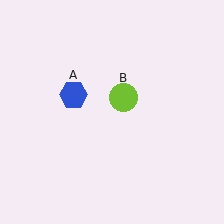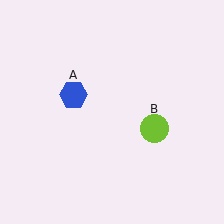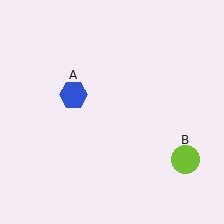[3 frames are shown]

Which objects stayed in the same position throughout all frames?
Blue hexagon (object A) remained stationary.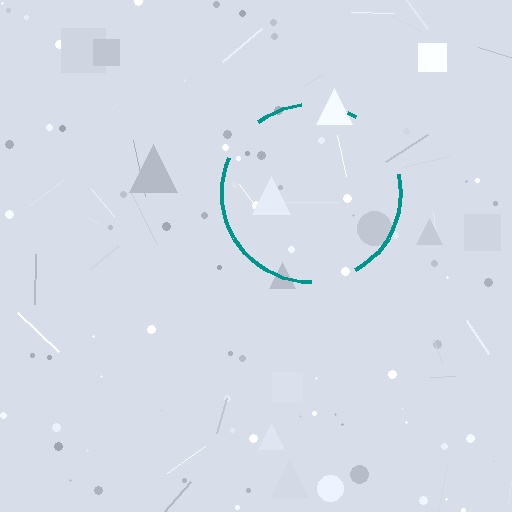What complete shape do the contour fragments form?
The contour fragments form a circle.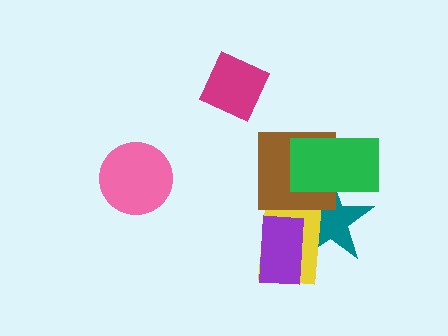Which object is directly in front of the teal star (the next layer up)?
The yellow rectangle is directly in front of the teal star.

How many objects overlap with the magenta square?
0 objects overlap with the magenta square.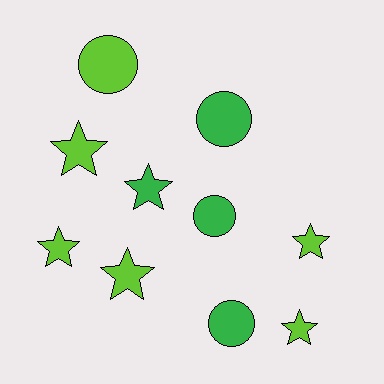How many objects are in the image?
There are 10 objects.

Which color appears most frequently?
Lime, with 6 objects.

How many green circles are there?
There are 3 green circles.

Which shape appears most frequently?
Star, with 6 objects.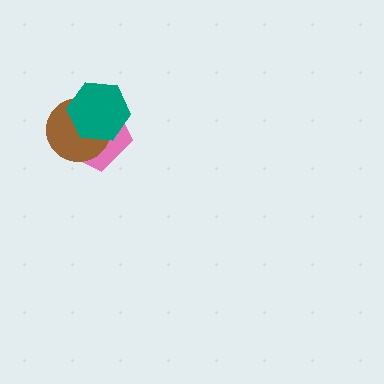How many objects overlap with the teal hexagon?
2 objects overlap with the teal hexagon.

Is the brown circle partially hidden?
Yes, it is partially covered by another shape.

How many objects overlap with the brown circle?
2 objects overlap with the brown circle.